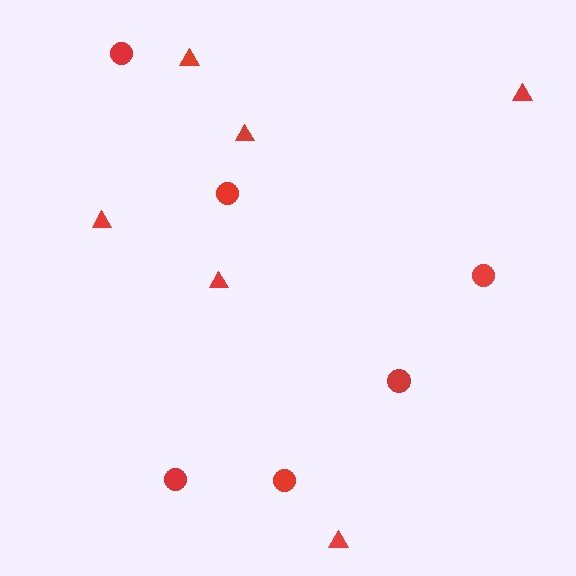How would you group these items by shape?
There are 2 groups: one group of circles (6) and one group of triangles (6).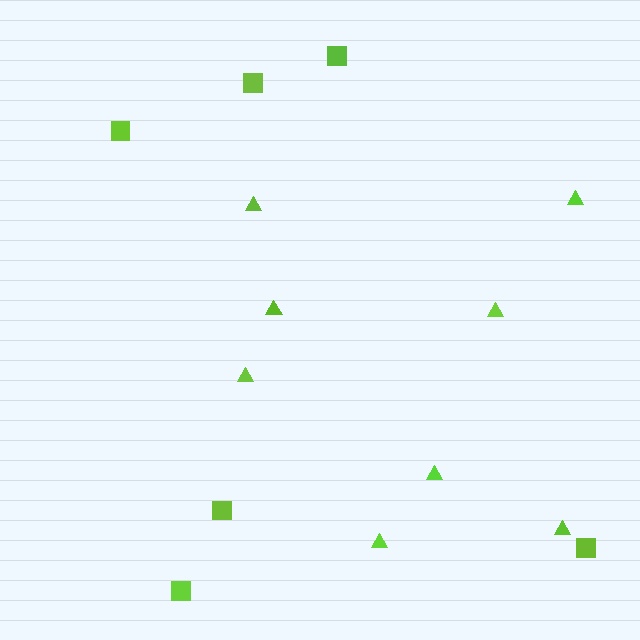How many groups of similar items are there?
There are 2 groups: one group of triangles (8) and one group of squares (6).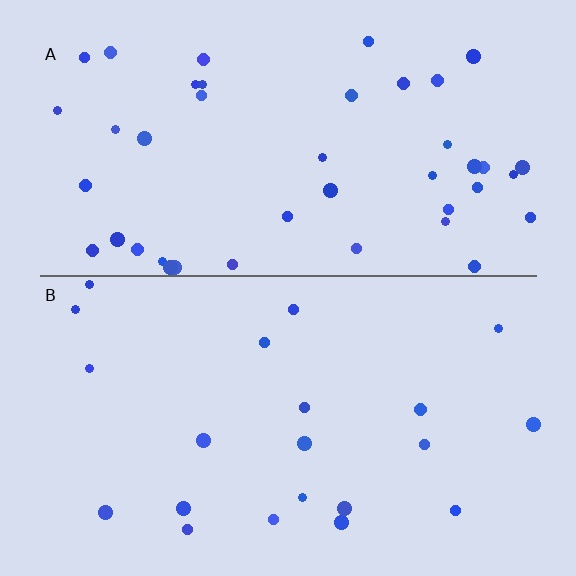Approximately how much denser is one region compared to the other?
Approximately 2.0× — region A over region B.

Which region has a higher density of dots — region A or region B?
A (the top).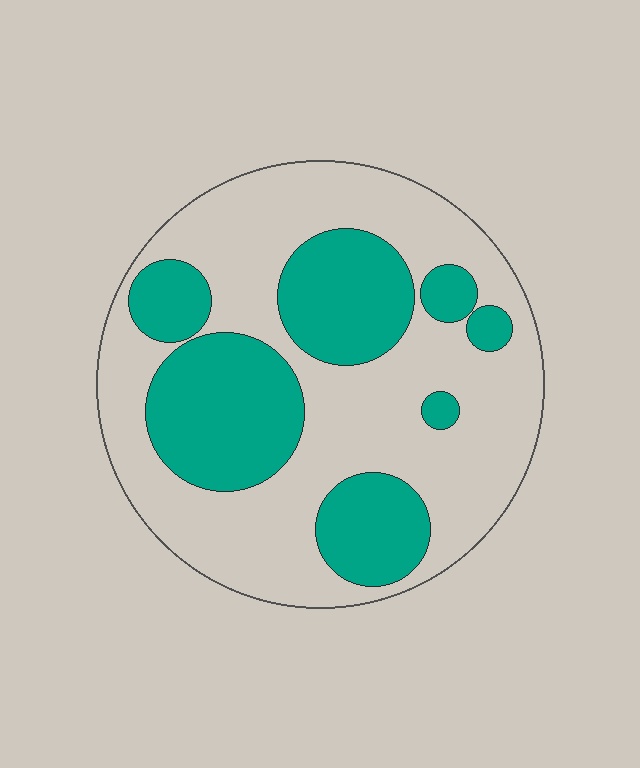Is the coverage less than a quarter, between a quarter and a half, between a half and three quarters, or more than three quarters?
Between a quarter and a half.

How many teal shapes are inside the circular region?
7.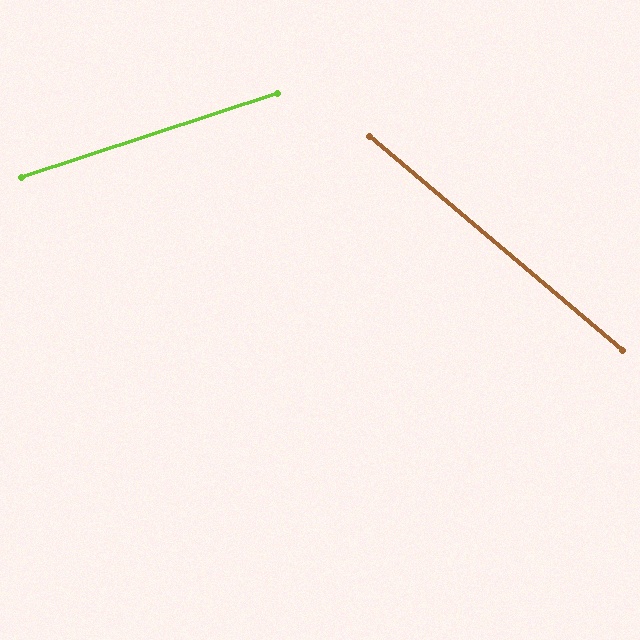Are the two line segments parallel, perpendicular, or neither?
Neither parallel nor perpendicular — they differ by about 58°.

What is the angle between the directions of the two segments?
Approximately 58 degrees.